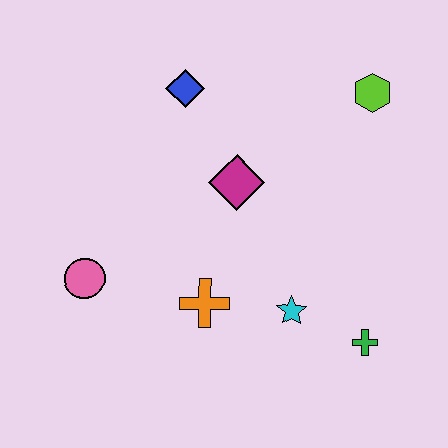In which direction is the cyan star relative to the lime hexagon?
The cyan star is below the lime hexagon.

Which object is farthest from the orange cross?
The lime hexagon is farthest from the orange cross.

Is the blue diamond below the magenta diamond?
No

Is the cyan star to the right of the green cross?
No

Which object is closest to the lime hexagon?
The magenta diamond is closest to the lime hexagon.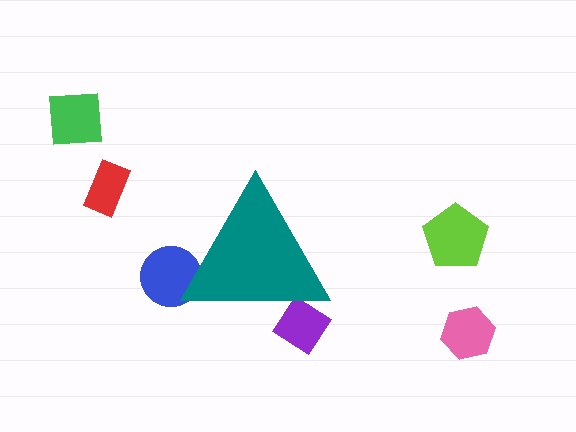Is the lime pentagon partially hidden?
No, the lime pentagon is fully visible.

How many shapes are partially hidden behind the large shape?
2 shapes are partially hidden.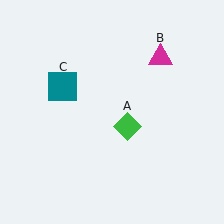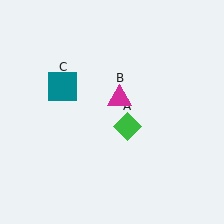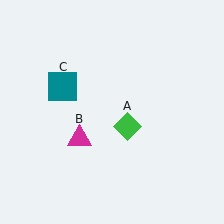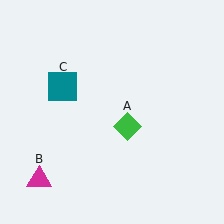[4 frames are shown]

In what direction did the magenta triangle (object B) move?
The magenta triangle (object B) moved down and to the left.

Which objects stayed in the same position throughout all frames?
Green diamond (object A) and teal square (object C) remained stationary.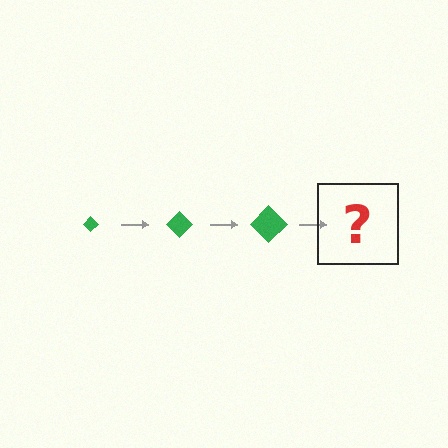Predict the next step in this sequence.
The next step is a green diamond, larger than the previous one.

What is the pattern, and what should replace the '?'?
The pattern is that the diamond gets progressively larger each step. The '?' should be a green diamond, larger than the previous one.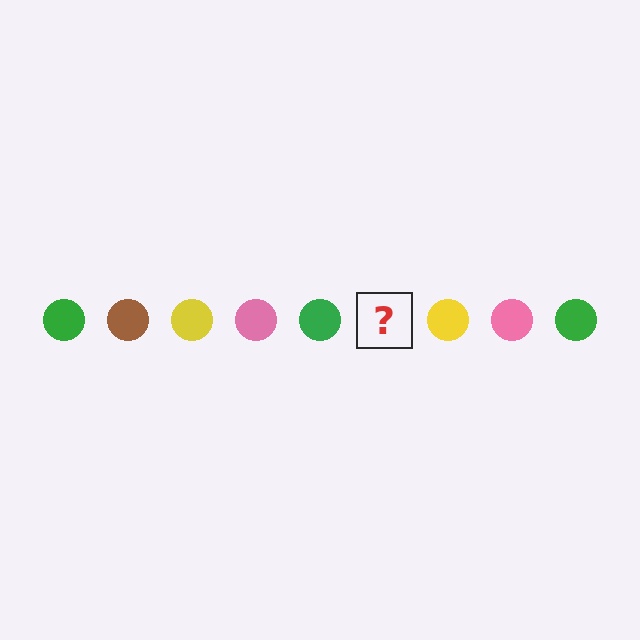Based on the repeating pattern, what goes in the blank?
The blank should be a brown circle.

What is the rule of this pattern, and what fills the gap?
The rule is that the pattern cycles through green, brown, yellow, pink circles. The gap should be filled with a brown circle.